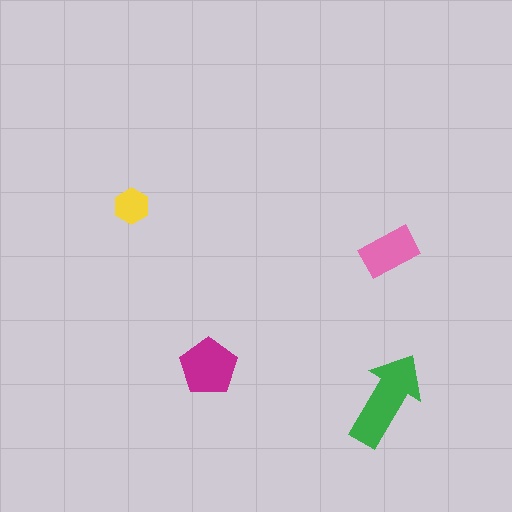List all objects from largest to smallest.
The green arrow, the magenta pentagon, the pink rectangle, the yellow hexagon.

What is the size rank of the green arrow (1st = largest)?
1st.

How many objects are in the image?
There are 4 objects in the image.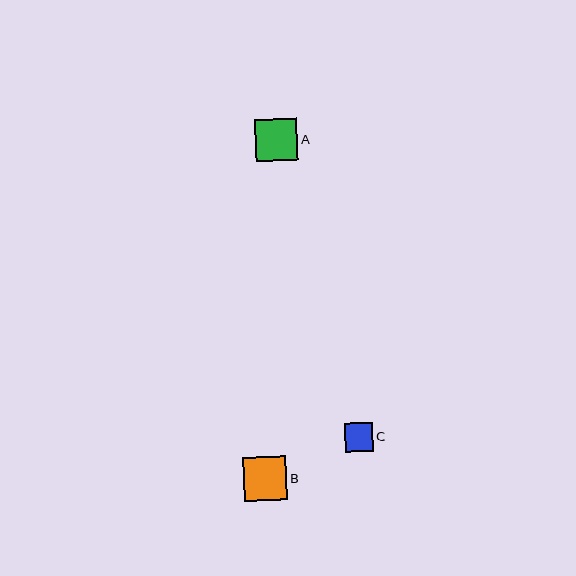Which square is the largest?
Square B is the largest with a size of approximately 43 pixels.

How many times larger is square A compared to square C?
Square A is approximately 1.5 times the size of square C.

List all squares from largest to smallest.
From largest to smallest: B, A, C.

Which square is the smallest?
Square C is the smallest with a size of approximately 29 pixels.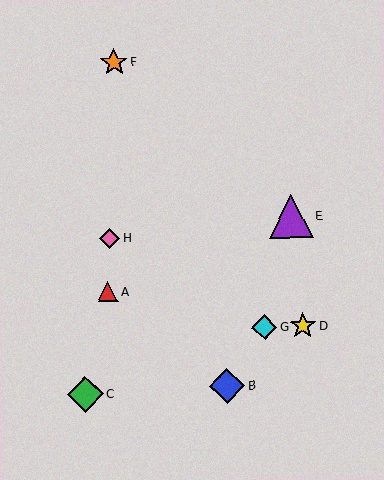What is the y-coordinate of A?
Object A is at y≈292.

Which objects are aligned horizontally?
Objects D, G are aligned horizontally.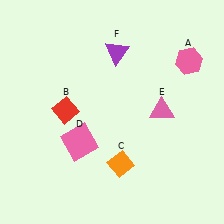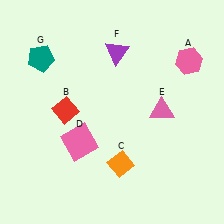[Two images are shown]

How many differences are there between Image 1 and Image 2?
There is 1 difference between the two images.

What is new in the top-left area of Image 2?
A teal pentagon (G) was added in the top-left area of Image 2.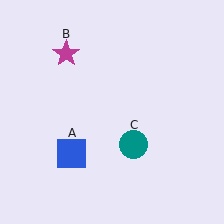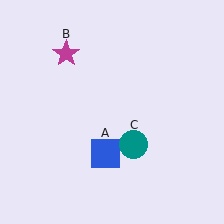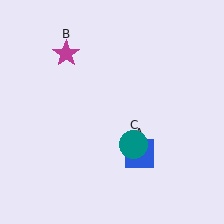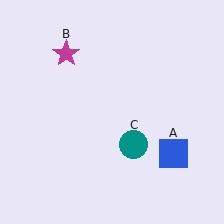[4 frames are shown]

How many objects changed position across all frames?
1 object changed position: blue square (object A).